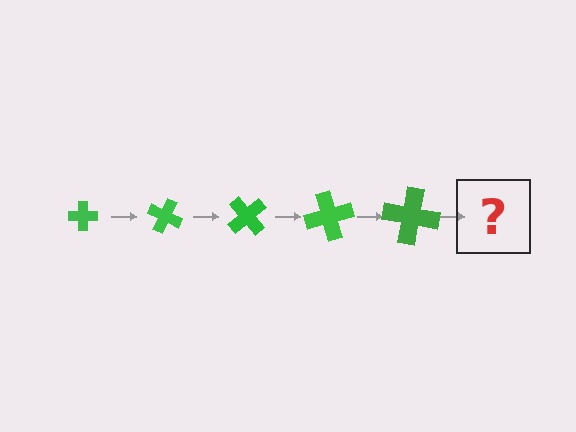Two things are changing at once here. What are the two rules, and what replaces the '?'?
The two rules are that the cross grows larger each step and it rotates 25 degrees each step. The '?' should be a cross, larger than the previous one and rotated 125 degrees from the start.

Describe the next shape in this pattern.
It should be a cross, larger than the previous one and rotated 125 degrees from the start.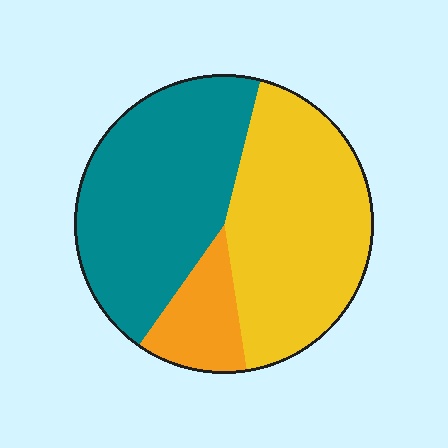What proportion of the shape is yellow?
Yellow covers around 45% of the shape.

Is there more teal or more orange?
Teal.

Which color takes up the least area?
Orange, at roughly 10%.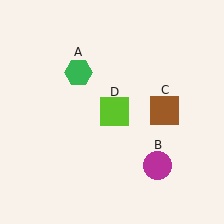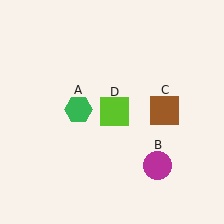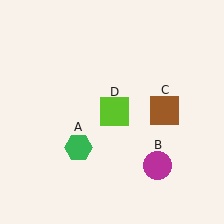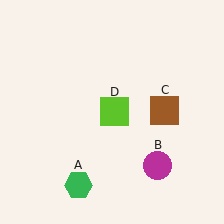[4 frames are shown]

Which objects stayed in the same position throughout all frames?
Magenta circle (object B) and brown square (object C) and lime square (object D) remained stationary.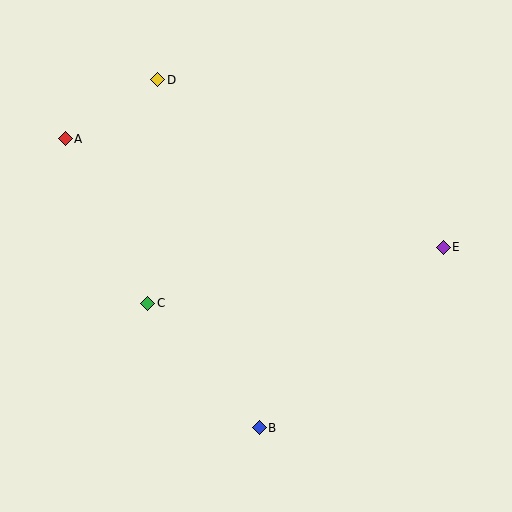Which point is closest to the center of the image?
Point C at (148, 303) is closest to the center.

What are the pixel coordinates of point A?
Point A is at (65, 139).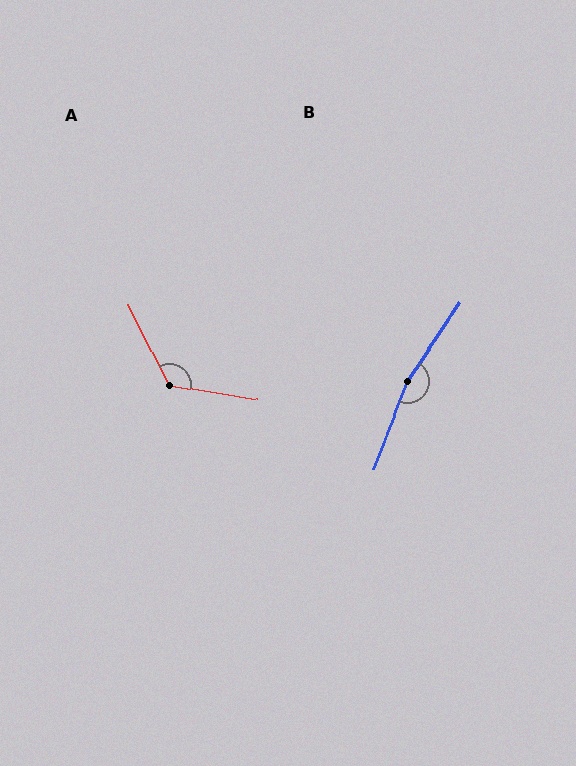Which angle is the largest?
B, at approximately 167 degrees.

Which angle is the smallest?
A, at approximately 126 degrees.